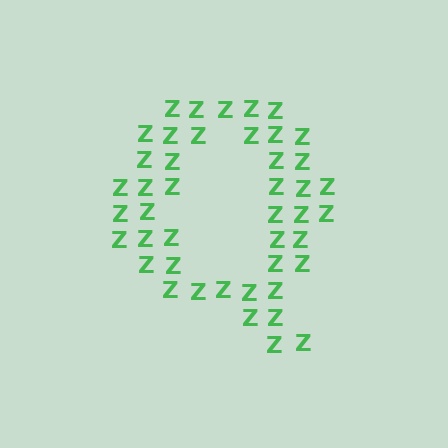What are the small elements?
The small elements are letter Z's.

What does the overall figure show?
The overall figure shows the letter Q.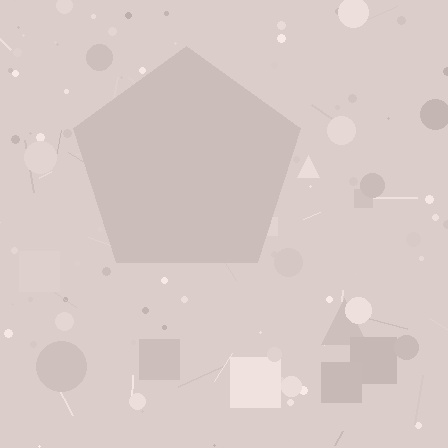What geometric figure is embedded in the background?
A pentagon is embedded in the background.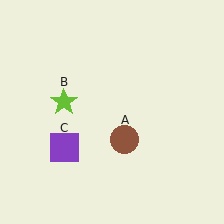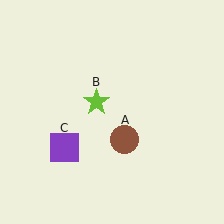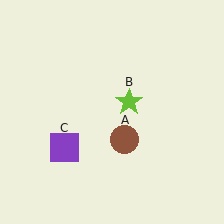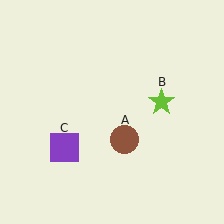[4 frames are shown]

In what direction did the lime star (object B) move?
The lime star (object B) moved right.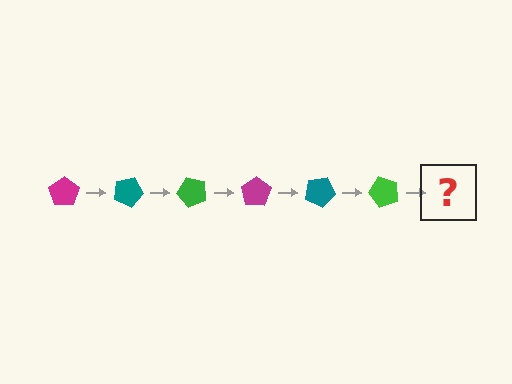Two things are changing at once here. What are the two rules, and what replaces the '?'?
The two rules are that it rotates 25 degrees each step and the color cycles through magenta, teal, and green. The '?' should be a magenta pentagon, rotated 150 degrees from the start.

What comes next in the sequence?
The next element should be a magenta pentagon, rotated 150 degrees from the start.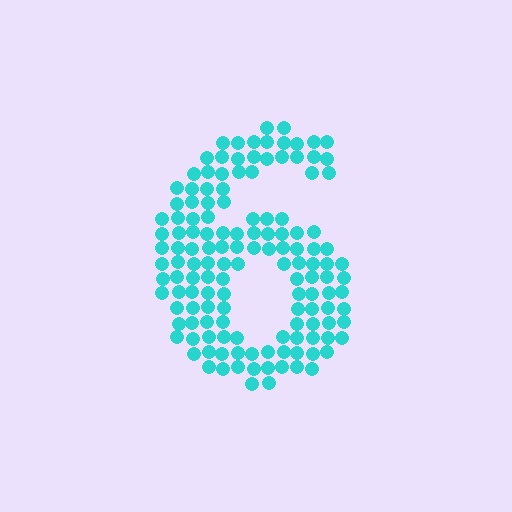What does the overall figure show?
The overall figure shows the digit 6.